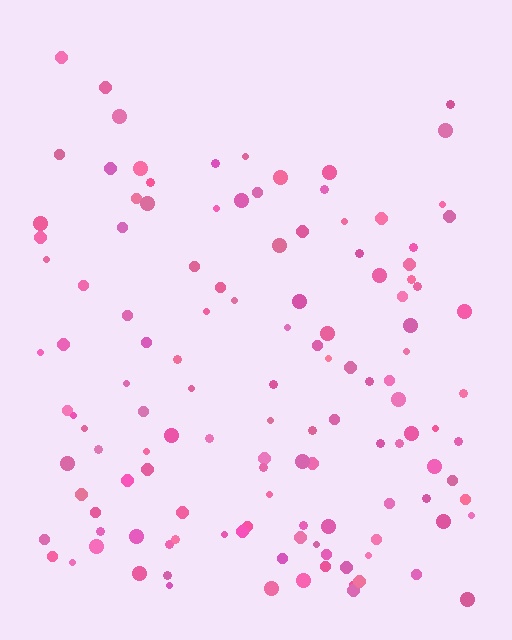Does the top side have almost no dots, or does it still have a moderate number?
Still a moderate number, just noticeably fewer than the bottom.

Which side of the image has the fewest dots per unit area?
The top.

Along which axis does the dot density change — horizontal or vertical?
Vertical.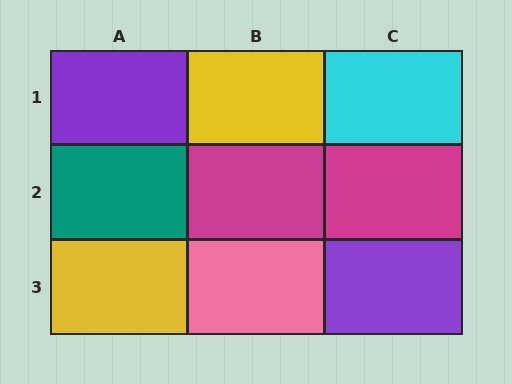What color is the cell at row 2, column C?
Magenta.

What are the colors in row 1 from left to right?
Purple, yellow, cyan.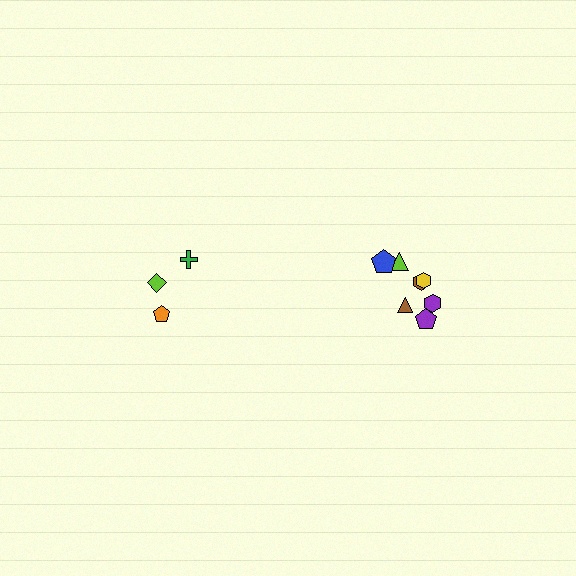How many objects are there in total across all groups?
There are 10 objects.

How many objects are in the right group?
There are 7 objects.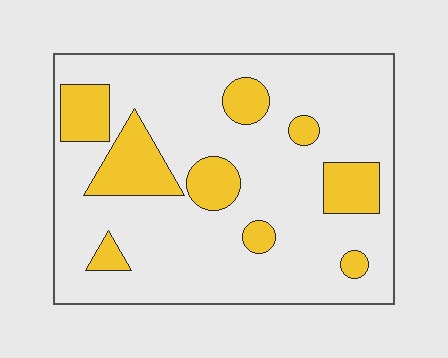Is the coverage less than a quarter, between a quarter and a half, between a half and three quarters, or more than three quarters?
Less than a quarter.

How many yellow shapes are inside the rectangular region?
9.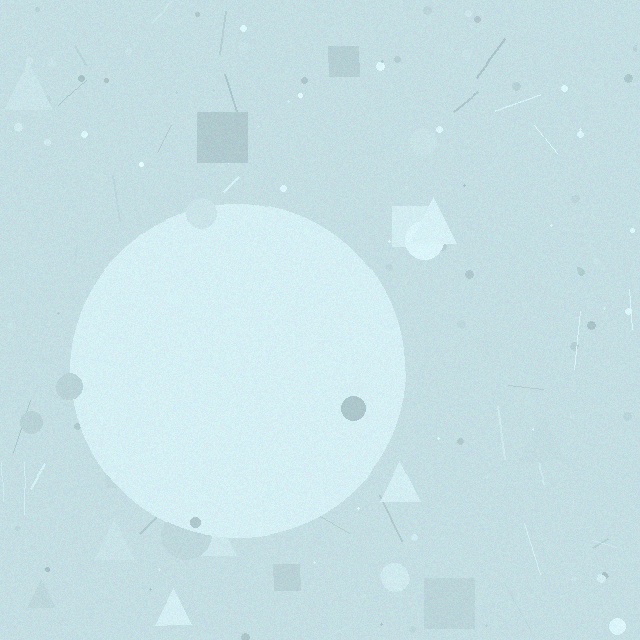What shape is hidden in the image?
A circle is hidden in the image.